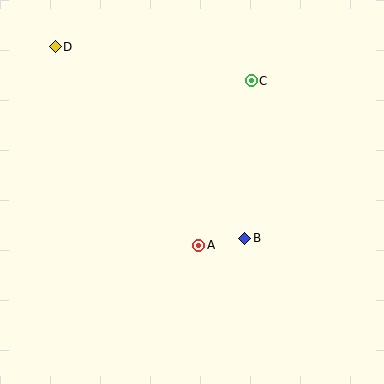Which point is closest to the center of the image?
Point A at (199, 245) is closest to the center.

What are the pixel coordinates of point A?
Point A is at (199, 245).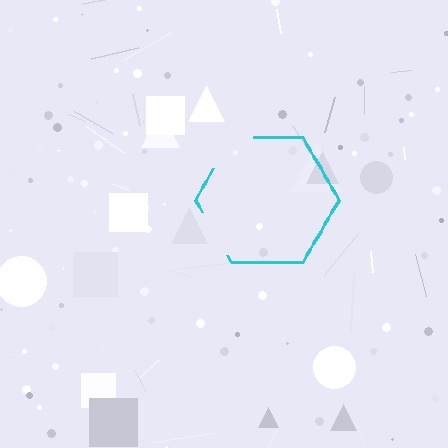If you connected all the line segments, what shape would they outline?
They would outline a hexagon.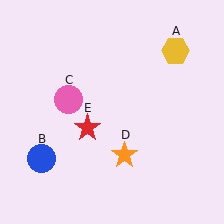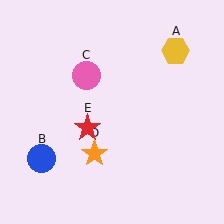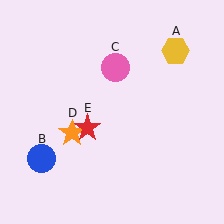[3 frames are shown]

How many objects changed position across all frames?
2 objects changed position: pink circle (object C), orange star (object D).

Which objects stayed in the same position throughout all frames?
Yellow hexagon (object A) and blue circle (object B) and red star (object E) remained stationary.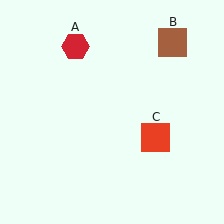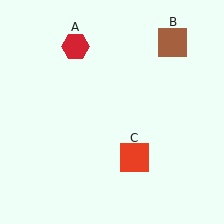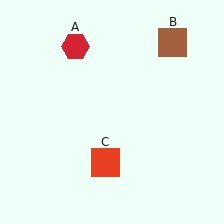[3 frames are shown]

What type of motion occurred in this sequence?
The red square (object C) rotated clockwise around the center of the scene.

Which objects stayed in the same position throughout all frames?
Red hexagon (object A) and brown square (object B) remained stationary.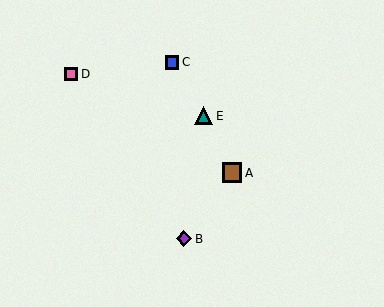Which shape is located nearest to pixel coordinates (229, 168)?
The brown square (labeled A) at (232, 173) is nearest to that location.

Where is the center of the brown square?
The center of the brown square is at (232, 173).